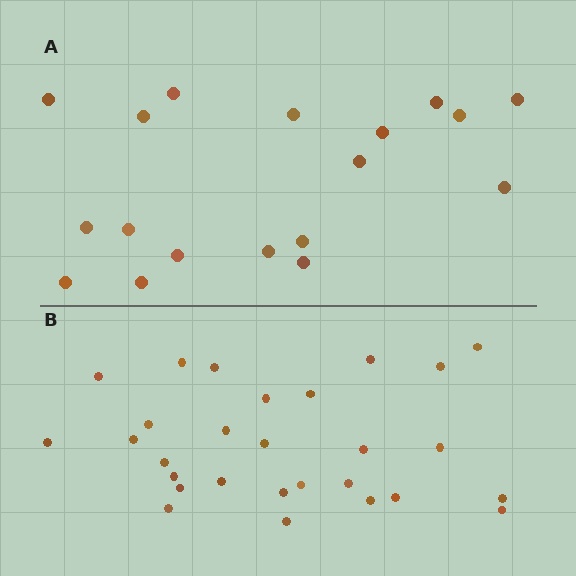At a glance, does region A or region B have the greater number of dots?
Region B (the bottom region) has more dots.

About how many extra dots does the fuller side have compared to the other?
Region B has roughly 10 or so more dots than region A.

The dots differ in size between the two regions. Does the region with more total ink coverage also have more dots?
No. Region A has more total ink coverage because its dots are larger, but region B actually contains more individual dots. Total area can be misleading — the number of items is what matters here.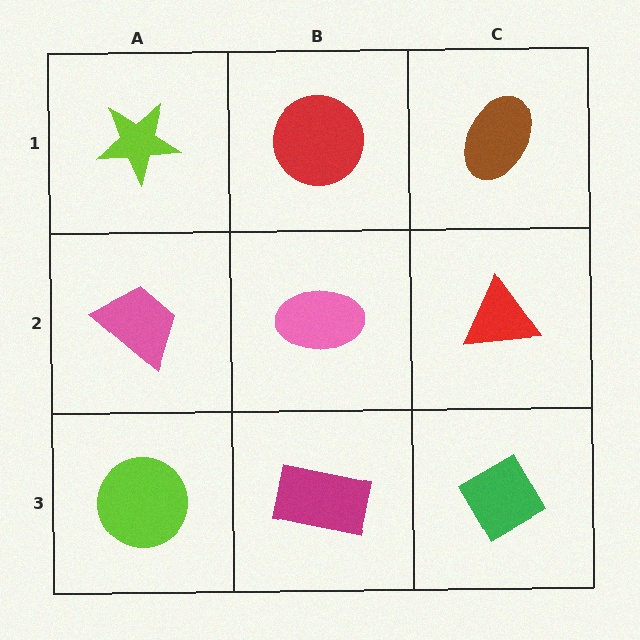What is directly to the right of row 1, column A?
A red circle.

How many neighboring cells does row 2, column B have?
4.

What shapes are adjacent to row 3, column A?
A pink trapezoid (row 2, column A), a magenta rectangle (row 3, column B).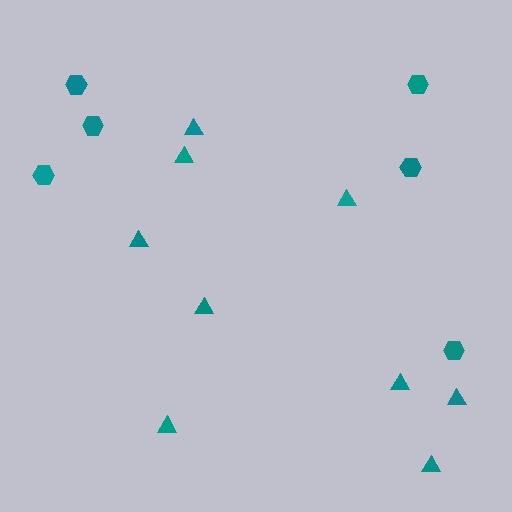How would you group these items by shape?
There are 2 groups: one group of hexagons (6) and one group of triangles (9).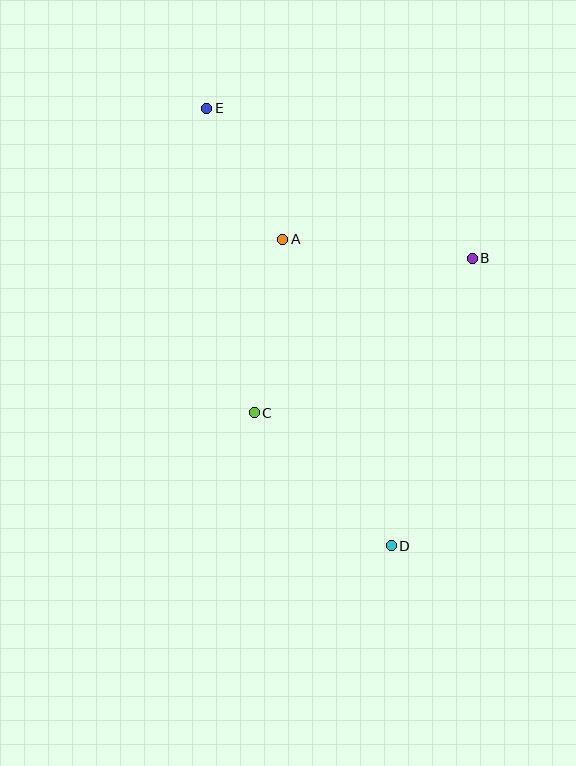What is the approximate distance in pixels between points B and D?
The distance between B and D is approximately 299 pixels.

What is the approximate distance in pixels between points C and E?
The distance between C and E is approximately 308 pixels.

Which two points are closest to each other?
Points A and E are closest to each other.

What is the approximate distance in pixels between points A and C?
The distance between A and C is approximately 176 pixels.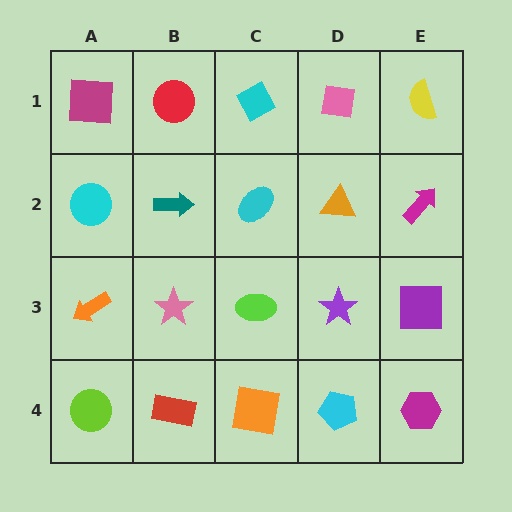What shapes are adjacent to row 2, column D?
A pink square (row 1, column D), a purple star (row 3, column D), a cyan ellipse (row 2, column C), a magenta arrow (row 2, column E).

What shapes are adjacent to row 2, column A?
A magenta square (row 1, column A), an orange arrow (row 3, column A), a teal arrow (row 2, column B).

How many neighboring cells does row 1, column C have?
3.